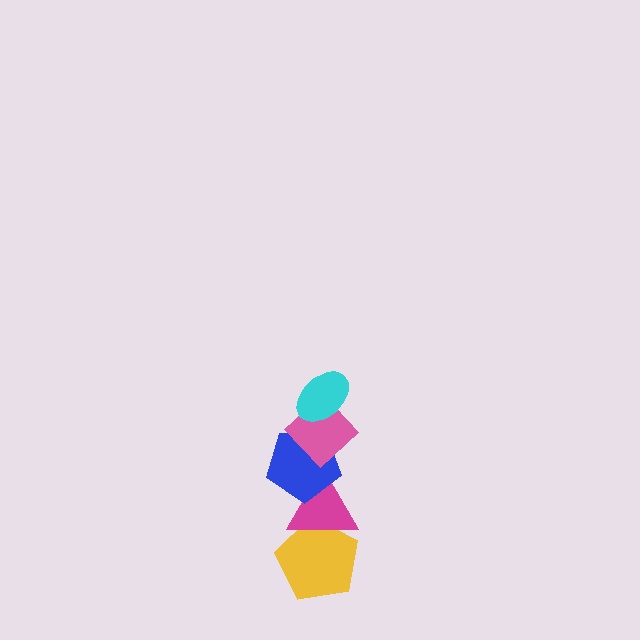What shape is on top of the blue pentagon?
The pink diamond is on top of the blue pentagon.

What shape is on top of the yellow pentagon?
The magenta triangle is on top of the yellow pentagon.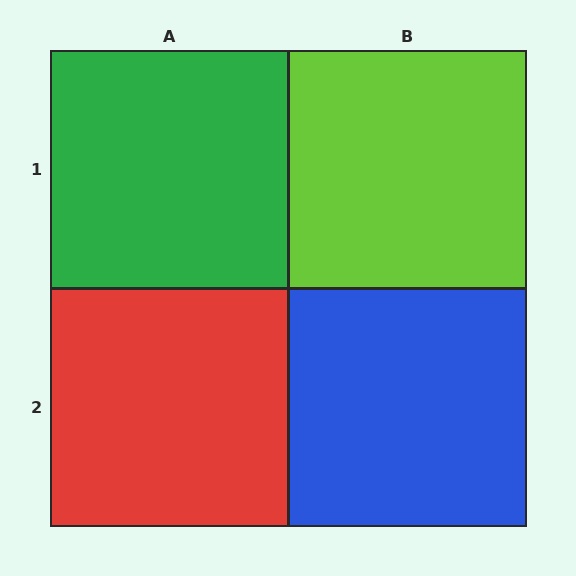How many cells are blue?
1 cell is blue.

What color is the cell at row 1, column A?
Green.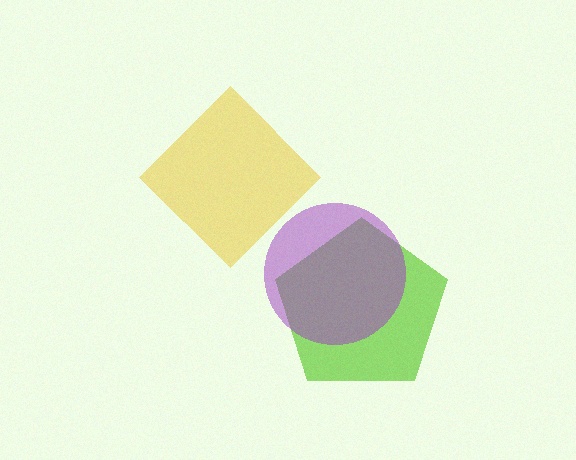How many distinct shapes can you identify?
There are 3 distinct shapes: a lime pentagon, a purple circle, a yellow diamond.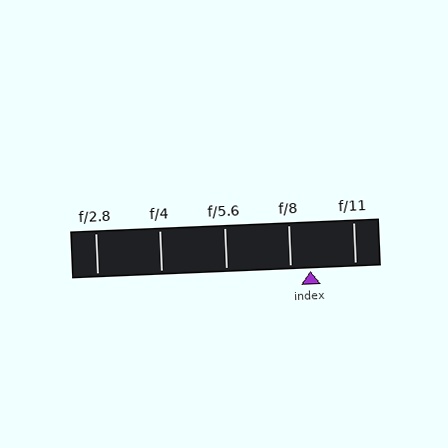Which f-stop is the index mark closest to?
The index mark is closest to f/8.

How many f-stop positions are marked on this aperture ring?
There are 5 f-stop positions marked.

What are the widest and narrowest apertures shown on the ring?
The widest aperture shown is f/2.8 and the narrowest is f/11.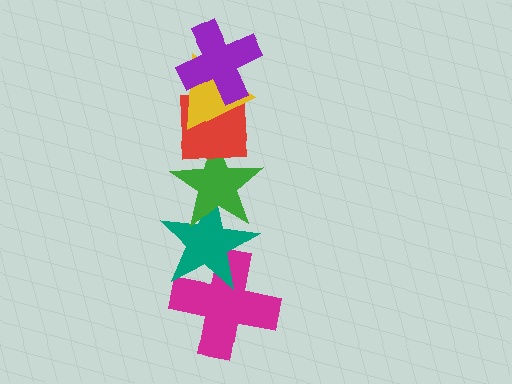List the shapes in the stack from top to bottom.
From top to bottom: the purple cross, the yellow triangle, the red square, the green star, the teal star, the magenta cross.